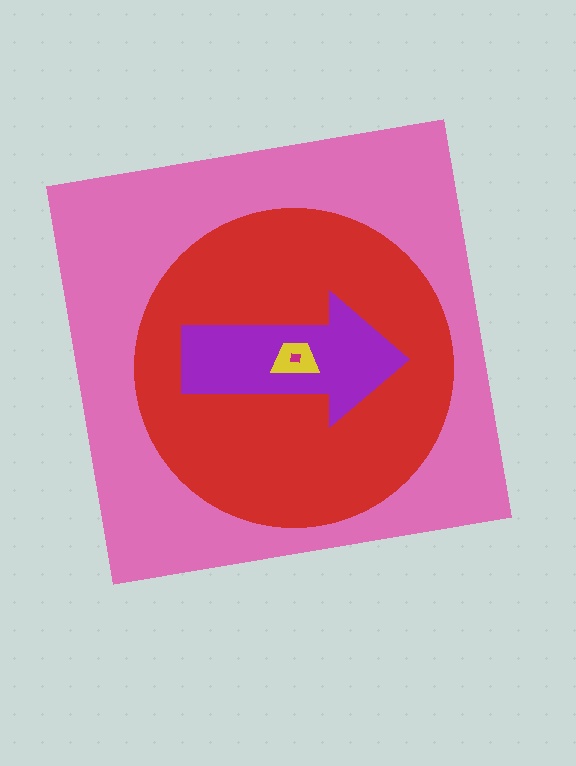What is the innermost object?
The magenta square.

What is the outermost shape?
The pink square.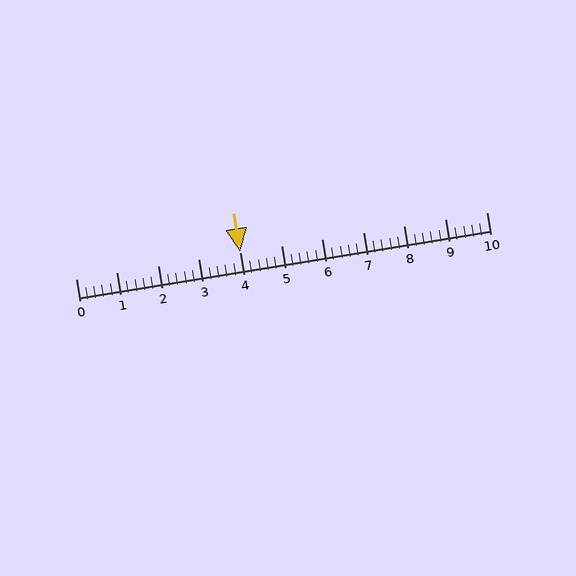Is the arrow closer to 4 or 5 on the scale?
The arrow is closer to 4.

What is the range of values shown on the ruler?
The ruler shows values from 0 to 10.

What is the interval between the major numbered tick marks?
The major tick marks are spaced 1 units apart.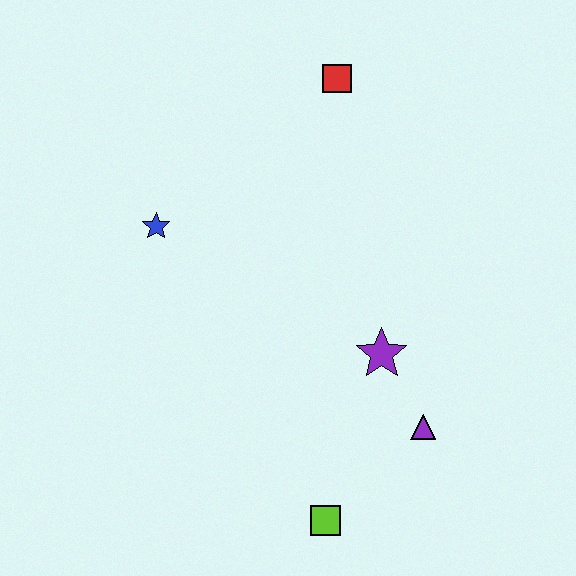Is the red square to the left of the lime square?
No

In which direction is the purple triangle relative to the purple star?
The purple triangle is below the purple star.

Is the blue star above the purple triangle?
Yes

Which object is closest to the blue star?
The red square is closest to the blue star.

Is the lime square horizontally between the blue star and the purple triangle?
Yes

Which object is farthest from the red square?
The lime square is farthest from the red square.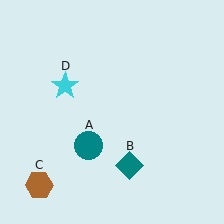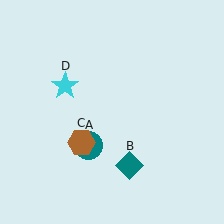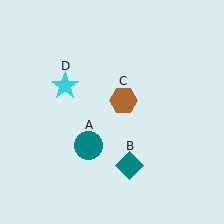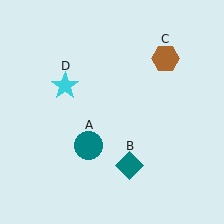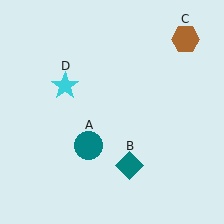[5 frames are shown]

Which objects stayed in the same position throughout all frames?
Teal circle (object A) and teal diamond (object B) and cyan star (object D) remained stationary.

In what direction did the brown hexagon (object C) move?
The brown hexagon (object C) moved up and to the right.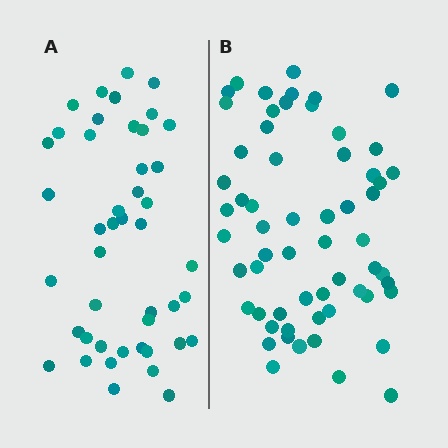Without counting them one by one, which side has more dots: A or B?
Region B (the right region) has more dots.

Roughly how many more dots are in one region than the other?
Region B has approximately 15 more dots than region A.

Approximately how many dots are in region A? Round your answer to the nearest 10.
About 40 dots. (The exact count is 45, which rounds to 40.)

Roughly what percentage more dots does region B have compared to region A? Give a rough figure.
About 35% more.